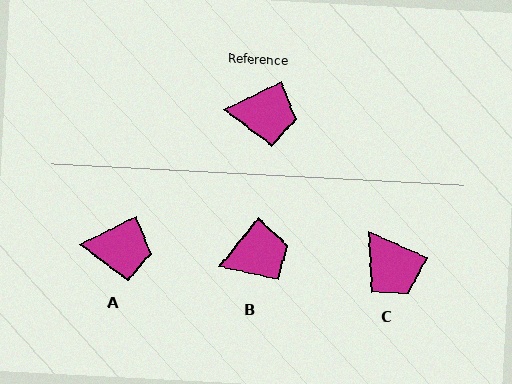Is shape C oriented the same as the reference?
No, it is off by about 50 degrees.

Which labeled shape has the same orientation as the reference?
A.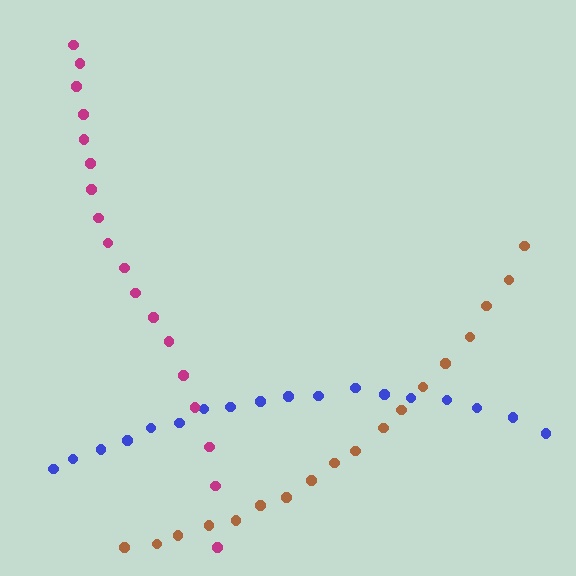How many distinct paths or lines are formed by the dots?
There are 3 distinct paths.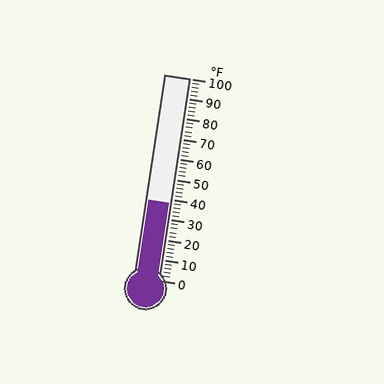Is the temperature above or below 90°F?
The temperature is below 90°F.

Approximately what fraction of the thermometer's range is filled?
The thermometer is filled to approximately 40% of its range.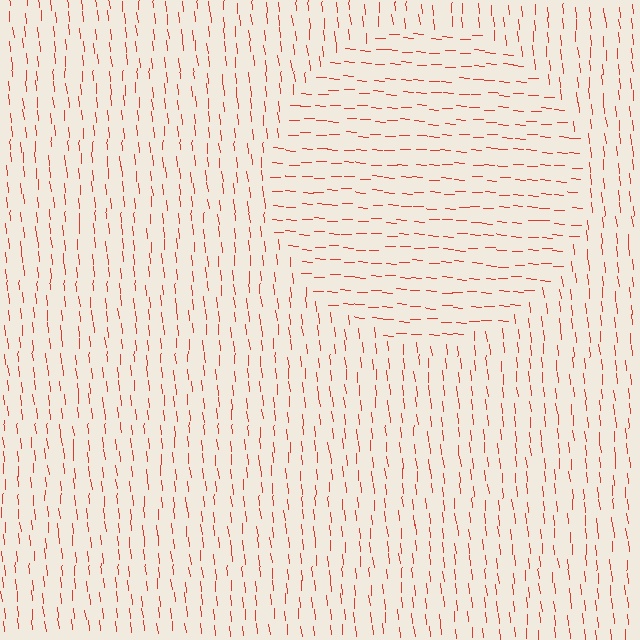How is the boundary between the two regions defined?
The boundary is defined purely by a change in line orientation (approximately 81 degrees difference). All lines are the same color and thickness.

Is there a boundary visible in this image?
Yes, there is a texture boundary formed by a change in line orientation.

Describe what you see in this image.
The image is filled with small red line segments. A circle region in the image has lines oriented differently from the surrounding lines, creating a visible texture boundary.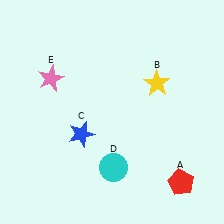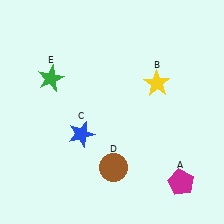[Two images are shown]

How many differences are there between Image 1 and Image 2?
There are 3 differences between the two images.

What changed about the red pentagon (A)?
In Image 1, A is red. In Image 2, it changed to magenta.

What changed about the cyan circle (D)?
In Image 1, D is cyan. In Image 2, it changed to brown.